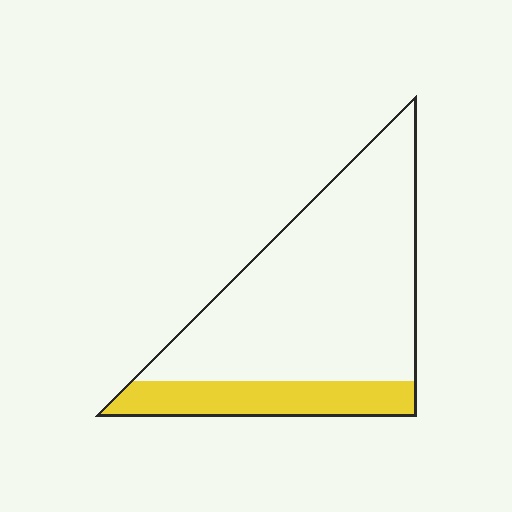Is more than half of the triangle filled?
No.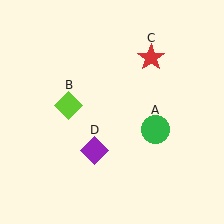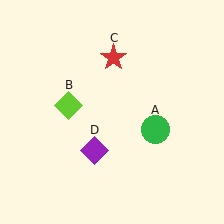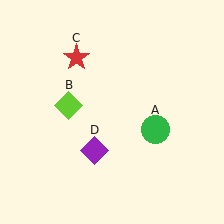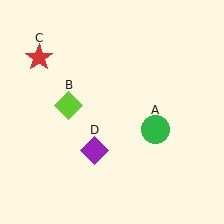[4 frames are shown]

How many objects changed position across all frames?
1 object changed position: red star (object C).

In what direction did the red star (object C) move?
The red star (object C) moved left.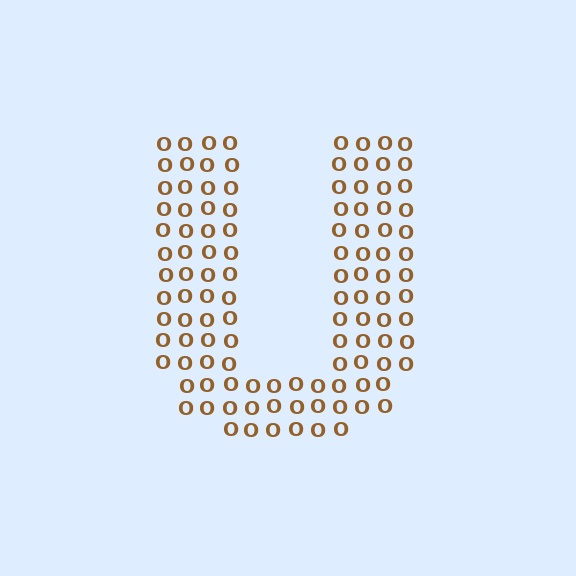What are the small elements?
The small elements are letter O's.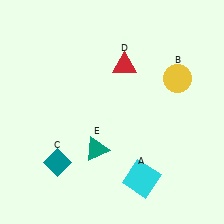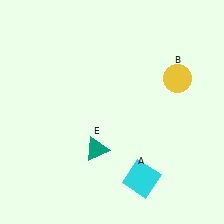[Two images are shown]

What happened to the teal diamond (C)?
The teal diamond (C) was removed in Image 2. It was in the bottom-left area of Image 1.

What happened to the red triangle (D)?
The red triangle (D) was removed in Image 2. It was in the top-right area of Image 1.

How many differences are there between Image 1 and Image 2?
There are 2 differences between the two images.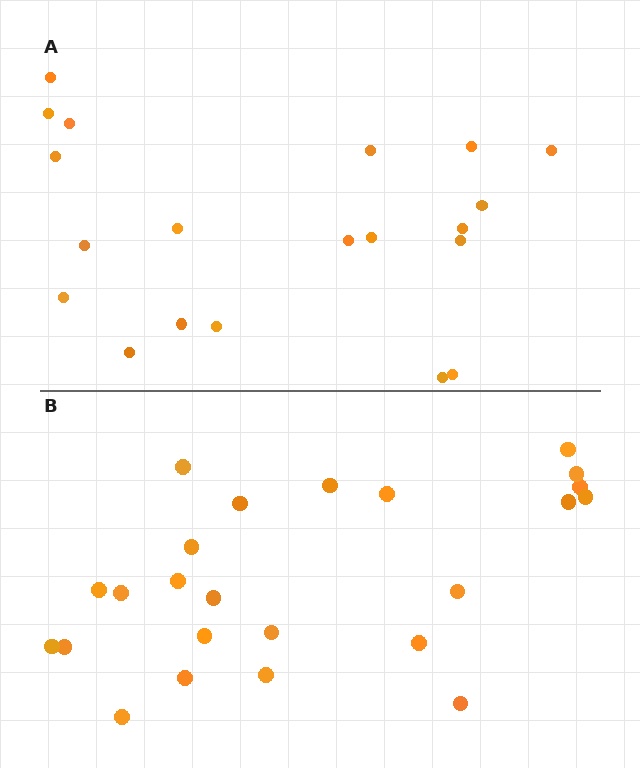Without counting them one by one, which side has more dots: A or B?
Region B (the bottom region) has more dots.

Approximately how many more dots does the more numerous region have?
Region B has about 4 more dots than region A.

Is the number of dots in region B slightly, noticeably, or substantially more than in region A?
Region B has only slightly more — the two regions are fairly close. The ratio is roughly 1.2 to 1.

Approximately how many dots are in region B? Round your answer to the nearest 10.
About 20 dots. (The exact count is 24, which rounds to 20.)